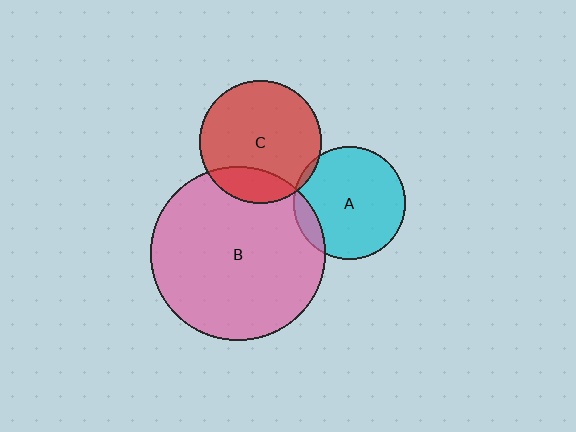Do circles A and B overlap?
Yes.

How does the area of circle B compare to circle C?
Approximately 2.0 times.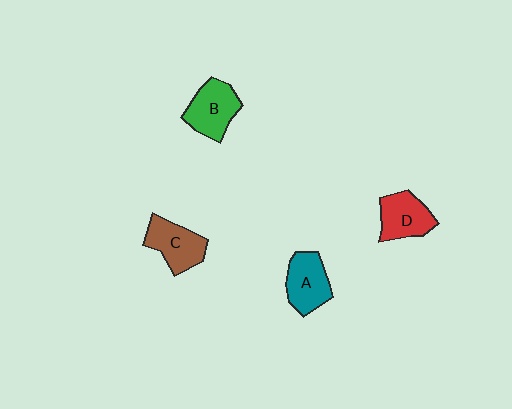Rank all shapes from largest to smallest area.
From largest to smallest: B (green), A (teal), C (brown), D (red).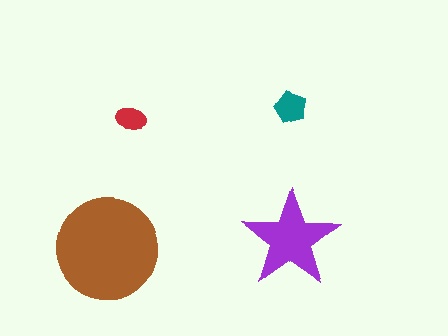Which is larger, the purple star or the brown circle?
The brown circle.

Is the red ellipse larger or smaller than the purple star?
Smaller.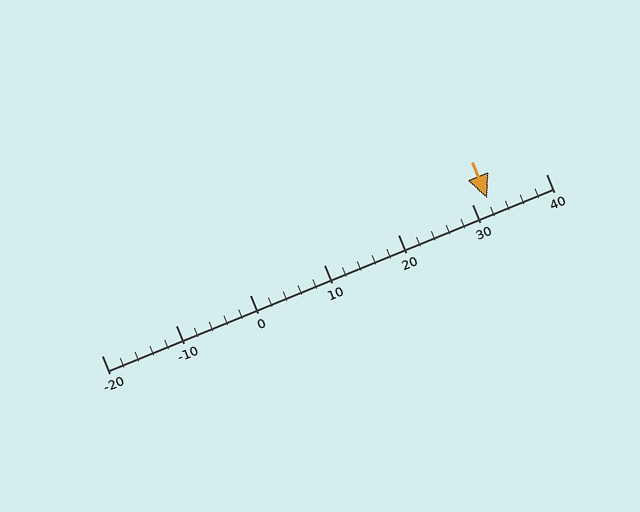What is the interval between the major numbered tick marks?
The major tick marks are spaced 10 units apart.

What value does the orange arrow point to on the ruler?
The orange arrow points to approximately 32.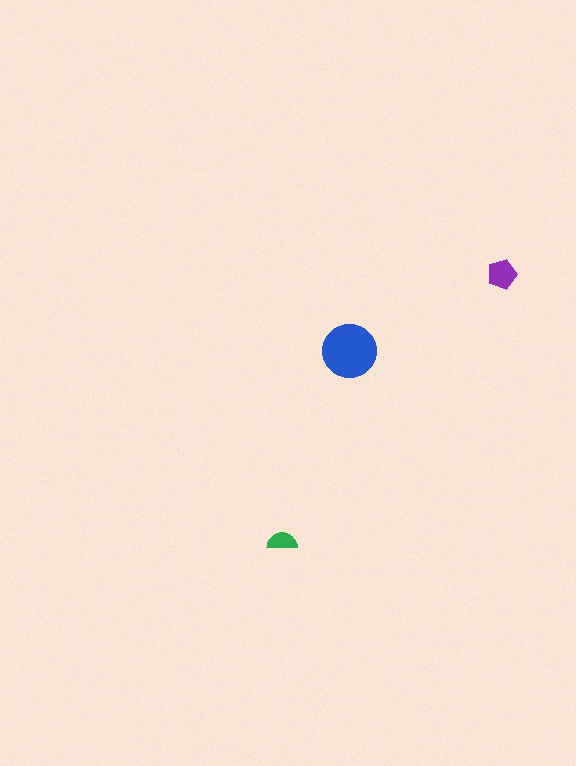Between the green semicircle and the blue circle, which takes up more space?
The blue circle.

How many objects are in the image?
There are 3 objects in the image.